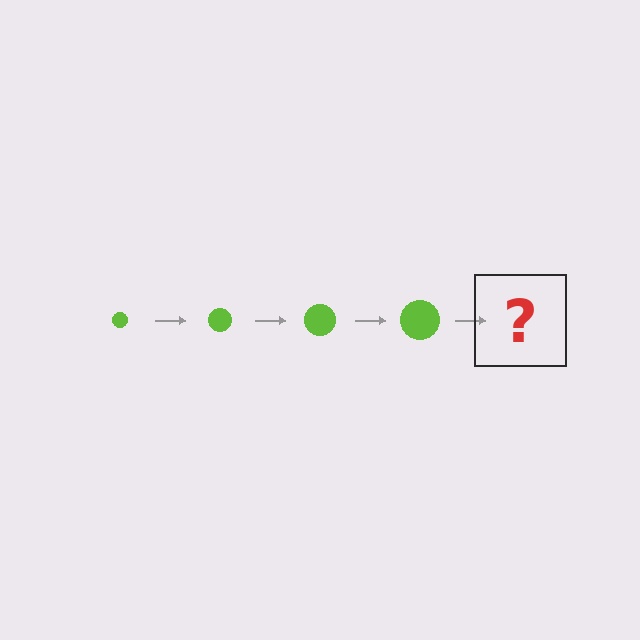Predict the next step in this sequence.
The next step is a lime circle, larger than the previous one.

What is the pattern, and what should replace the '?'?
The pattern is that the circle gets progressively larger each step. The '?' should be a lime circle, larger than the previous one.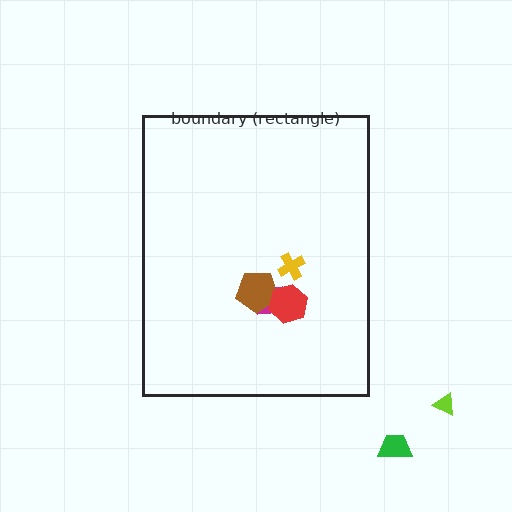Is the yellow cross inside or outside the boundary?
Inside.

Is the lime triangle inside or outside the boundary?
Outside.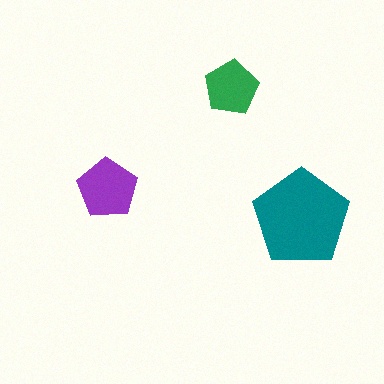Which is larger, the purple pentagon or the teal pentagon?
The teal one.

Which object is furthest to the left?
The purple pentagon is leftmost.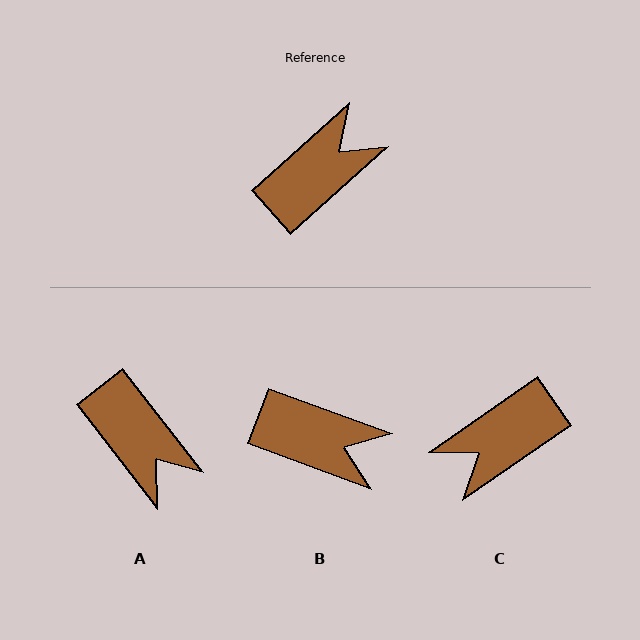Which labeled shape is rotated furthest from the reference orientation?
C, about 173 degrees away.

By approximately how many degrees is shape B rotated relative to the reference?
Approximately 62 degrees clockwise.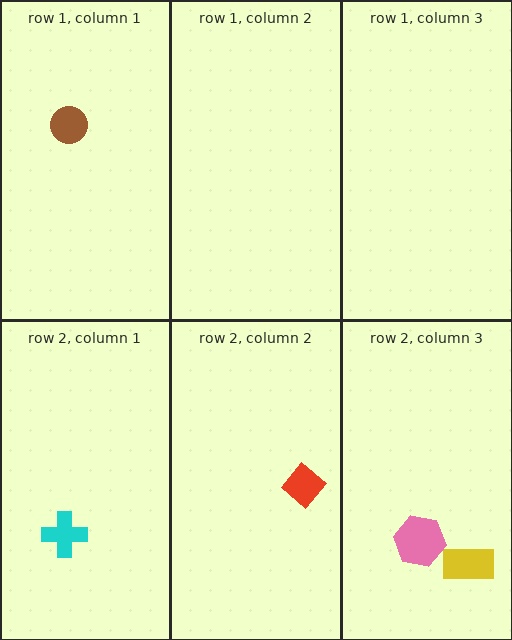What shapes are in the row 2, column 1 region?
The cyan cross.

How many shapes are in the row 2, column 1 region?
1.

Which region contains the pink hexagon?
The row 2, column 3 region.